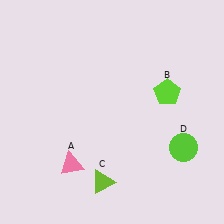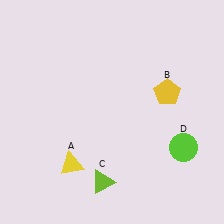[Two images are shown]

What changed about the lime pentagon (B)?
In Image 1, B is lime. In Image 2, it changed to yellow.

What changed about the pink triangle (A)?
In Image 1, A is pink. In Image 2, it changed to yellow.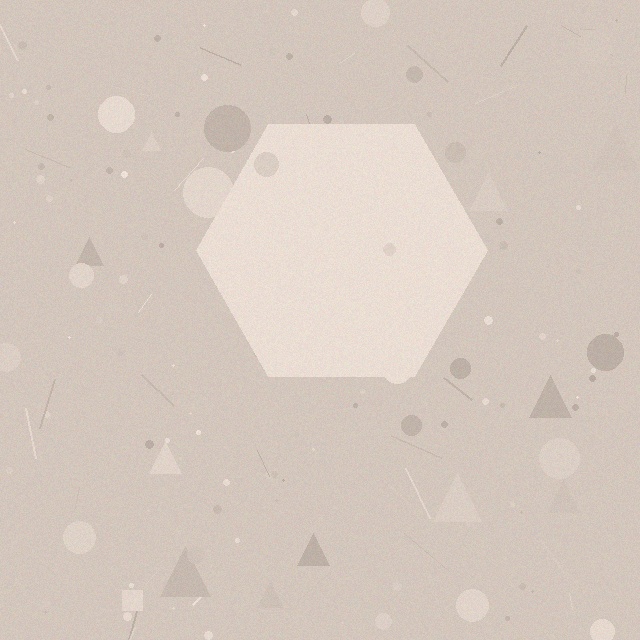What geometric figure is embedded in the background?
A hexagon is embedded in the background.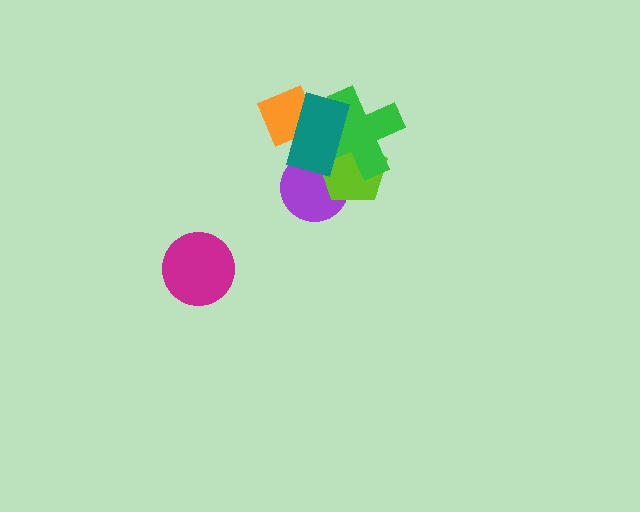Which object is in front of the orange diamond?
The teal rectangle is in front of the orange diamond.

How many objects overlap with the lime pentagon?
3 objects overlap with the lime pentagon.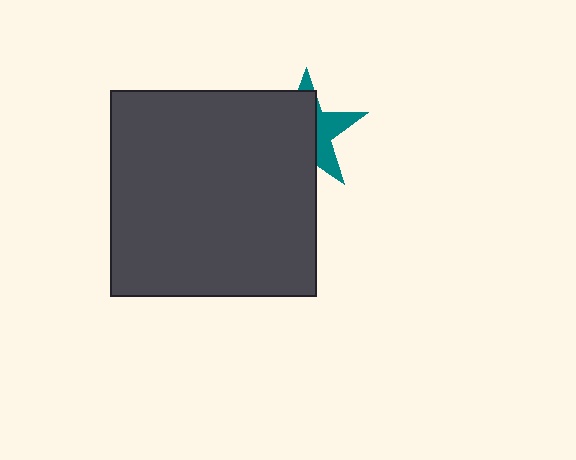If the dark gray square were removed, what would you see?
You would see the complete teal star.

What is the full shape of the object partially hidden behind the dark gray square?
The partially hidden object is a teal star.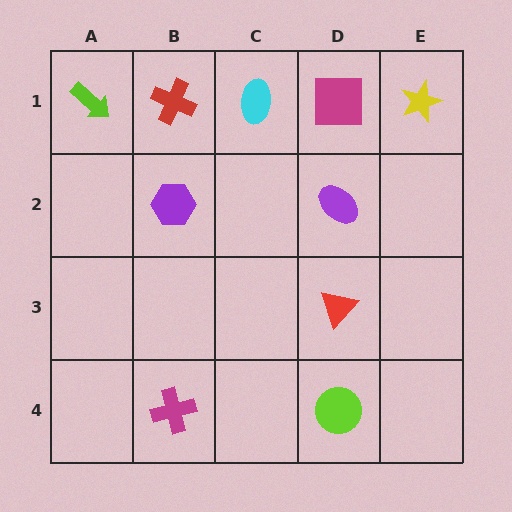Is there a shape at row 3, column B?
No, that cell is empty.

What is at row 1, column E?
A yellow star.